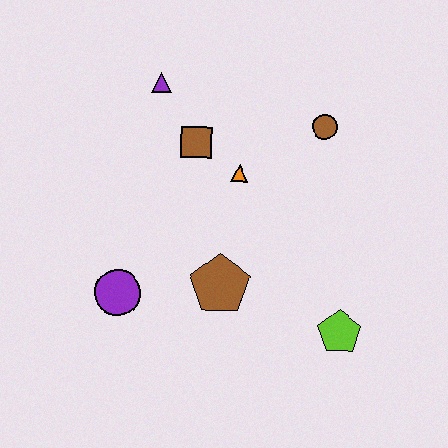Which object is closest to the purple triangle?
The brown square is closest to the purple triangle.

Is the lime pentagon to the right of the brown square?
Yes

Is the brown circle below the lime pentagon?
No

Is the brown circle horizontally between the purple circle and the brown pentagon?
No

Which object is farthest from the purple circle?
The brown circle is farthest from the purple circle.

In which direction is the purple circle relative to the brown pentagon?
The purple circle is to the left of the brown pentagon.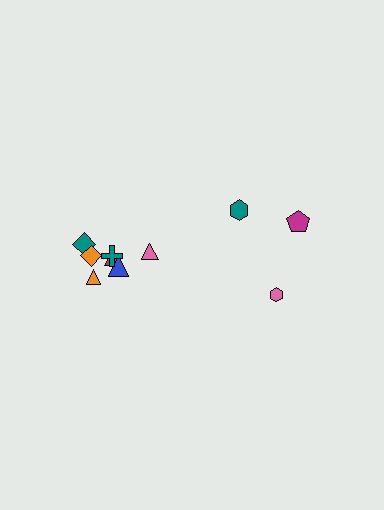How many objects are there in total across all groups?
There are 10 objects.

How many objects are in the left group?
There are 7 objects.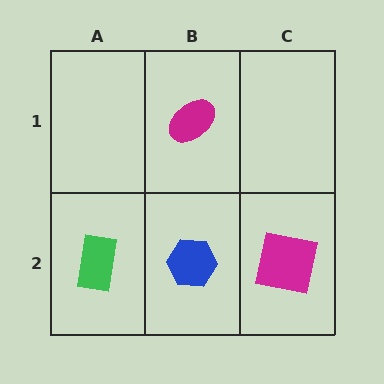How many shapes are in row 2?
3 shapes.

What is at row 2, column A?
A green rectangle.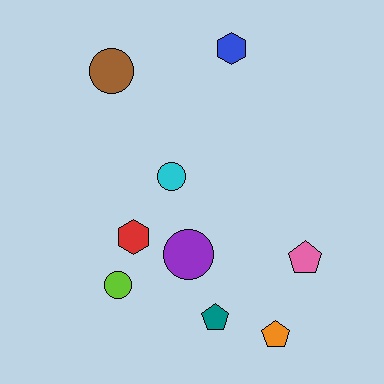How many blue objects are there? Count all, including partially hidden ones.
There is 1 blue object.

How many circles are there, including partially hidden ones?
There are 4 circles.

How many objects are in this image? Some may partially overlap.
There are 9 objects.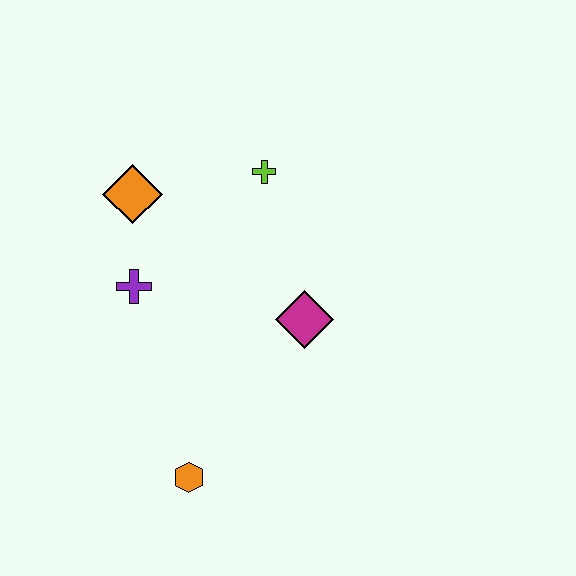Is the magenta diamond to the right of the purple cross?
Yes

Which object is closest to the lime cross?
The orange diamond is closest to the lime cross.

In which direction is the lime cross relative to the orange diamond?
The lime cross is to the right of the orange diamond.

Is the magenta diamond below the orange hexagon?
No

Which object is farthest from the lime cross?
The orange hexagon is farthest from the lime cross.